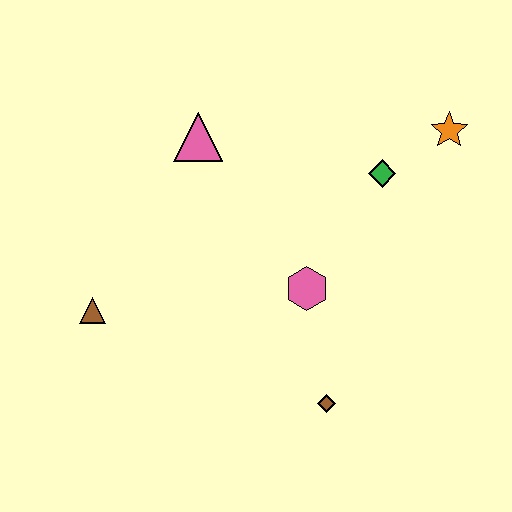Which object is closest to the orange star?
The green diamond is closest to the orange star.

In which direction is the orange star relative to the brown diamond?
The orange star is above the brown diamond.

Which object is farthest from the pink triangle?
The brown diamond is farthest from the pink triangle.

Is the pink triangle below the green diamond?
No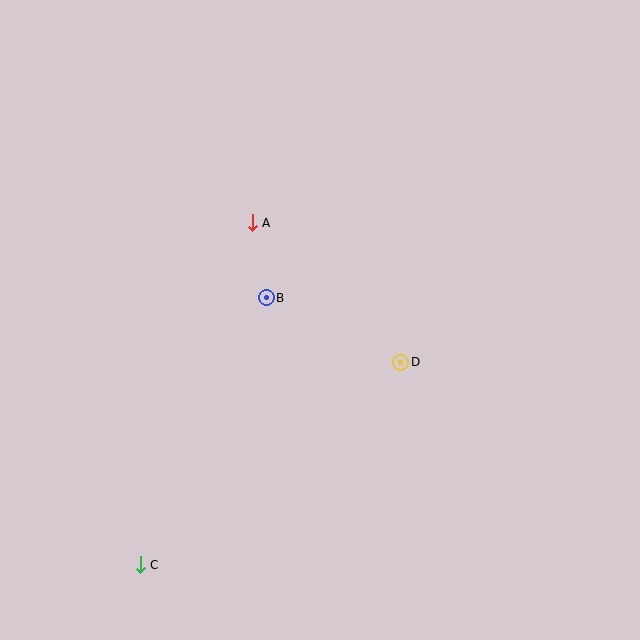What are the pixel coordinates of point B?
Point B is at (266, 298).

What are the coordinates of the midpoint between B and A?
The midpoint between B and A is at (259, 260).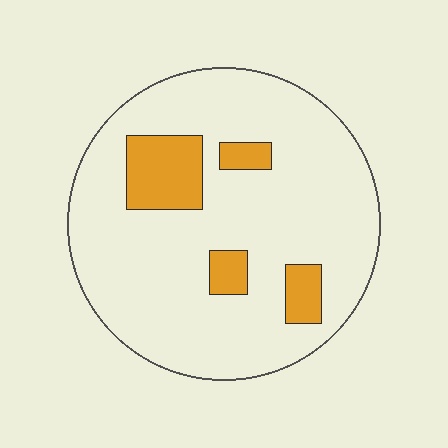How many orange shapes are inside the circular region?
4.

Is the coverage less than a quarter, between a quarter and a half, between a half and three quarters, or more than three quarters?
Less than a quarter.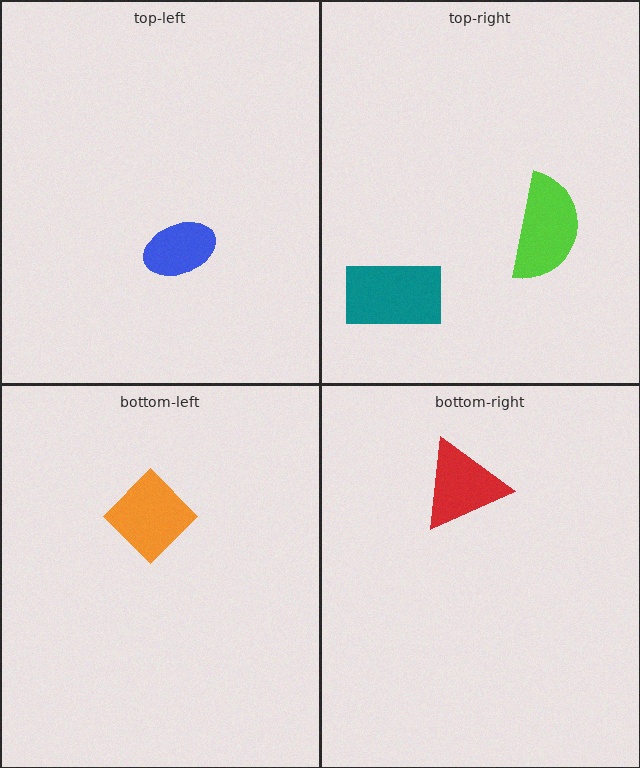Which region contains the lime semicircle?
The top-right region.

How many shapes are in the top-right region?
2.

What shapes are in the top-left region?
The blue ellipse.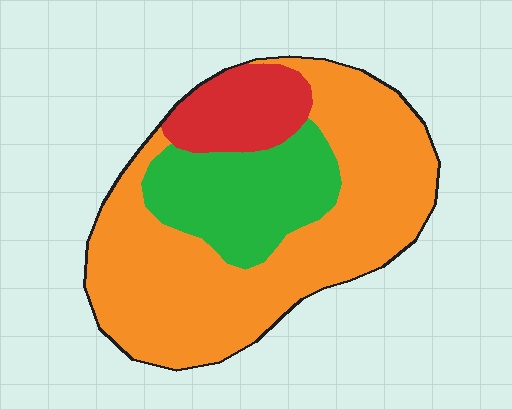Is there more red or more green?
Green.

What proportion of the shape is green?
Green takes up less than a quarter of the shape.